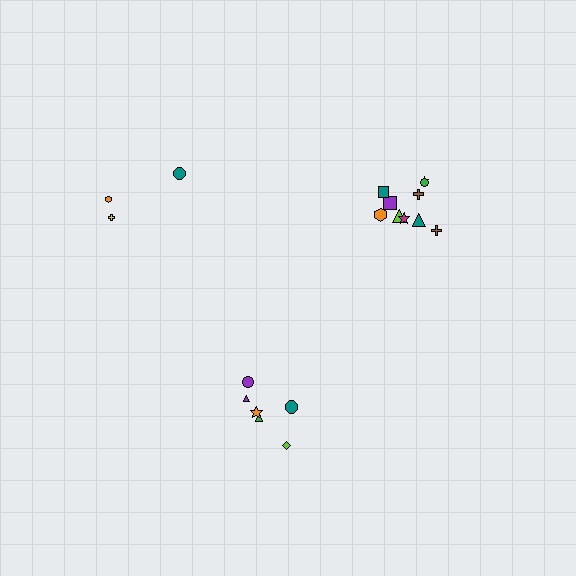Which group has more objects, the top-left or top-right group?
The top-right group.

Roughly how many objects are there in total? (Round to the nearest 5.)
Roughly 20 objects in total.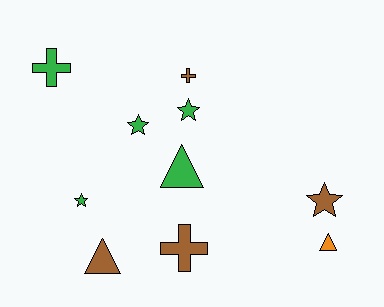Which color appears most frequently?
Green, with 5 objects.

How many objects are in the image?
There are 10 objects.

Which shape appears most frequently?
Star, with 4 objects.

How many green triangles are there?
There is 1 green triangle.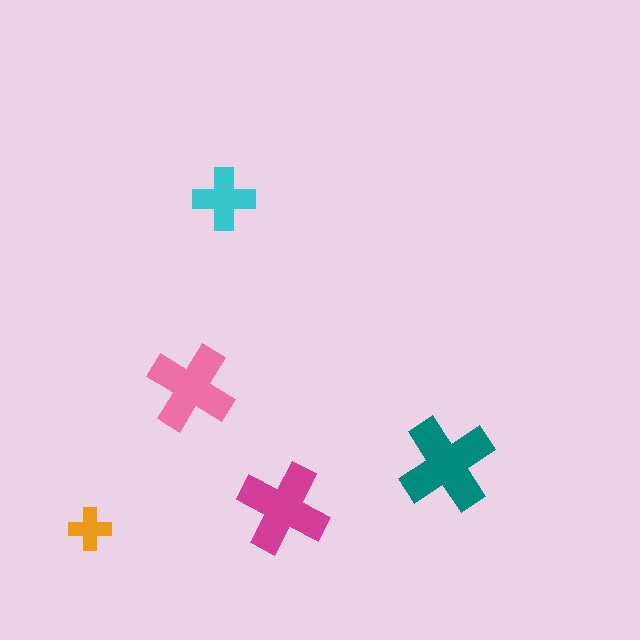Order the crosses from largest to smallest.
the teal one, the magenta one, the pink one, the cyan one, the orange one.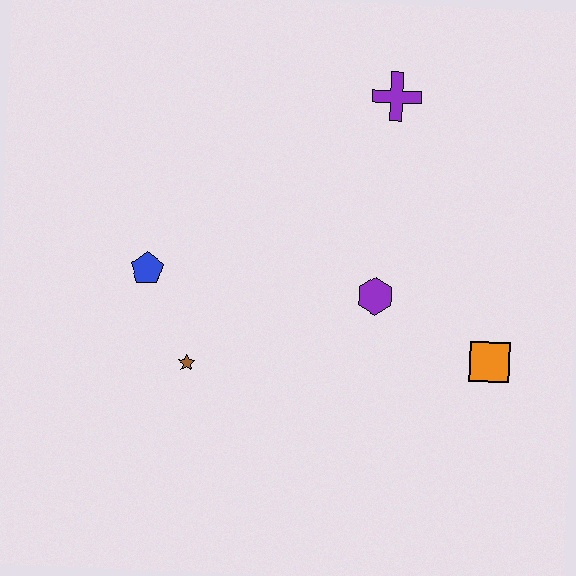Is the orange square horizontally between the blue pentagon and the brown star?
No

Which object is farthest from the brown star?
The purple cross is farthest from the brown star.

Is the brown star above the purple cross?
No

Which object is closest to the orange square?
The purple hexagon is closest to the orange square.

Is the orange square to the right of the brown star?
Yes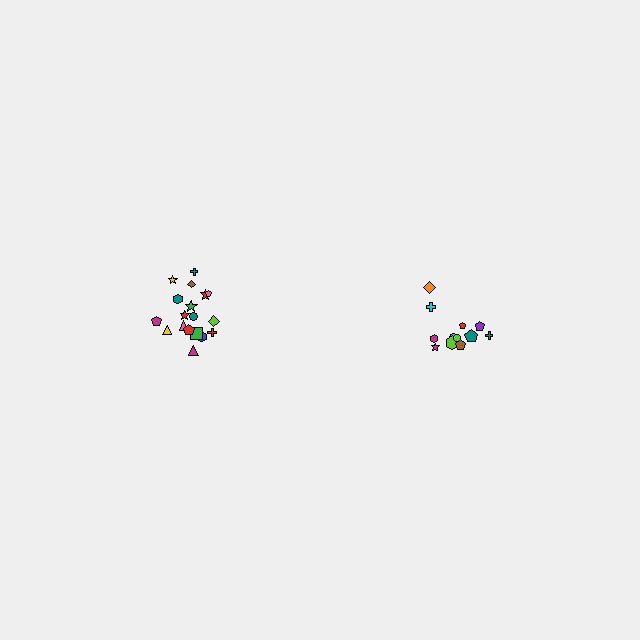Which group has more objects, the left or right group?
The left group.